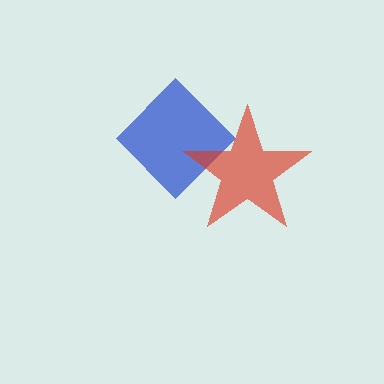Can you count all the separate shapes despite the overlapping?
Yes, there are 2 separate shapes.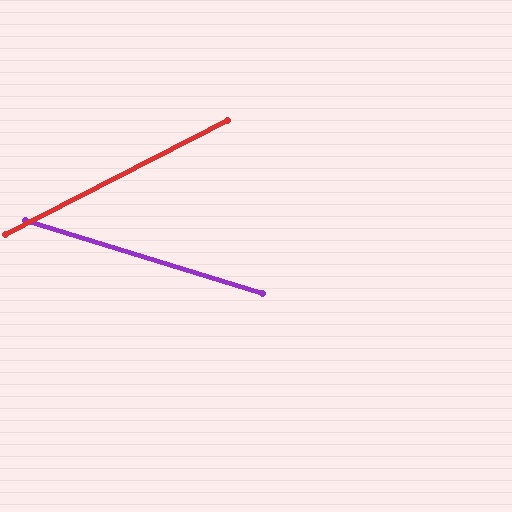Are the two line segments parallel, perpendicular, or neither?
Neither parallel nor perpendicular — they differ by about 44°.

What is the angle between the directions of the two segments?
Approximately 44 degrees.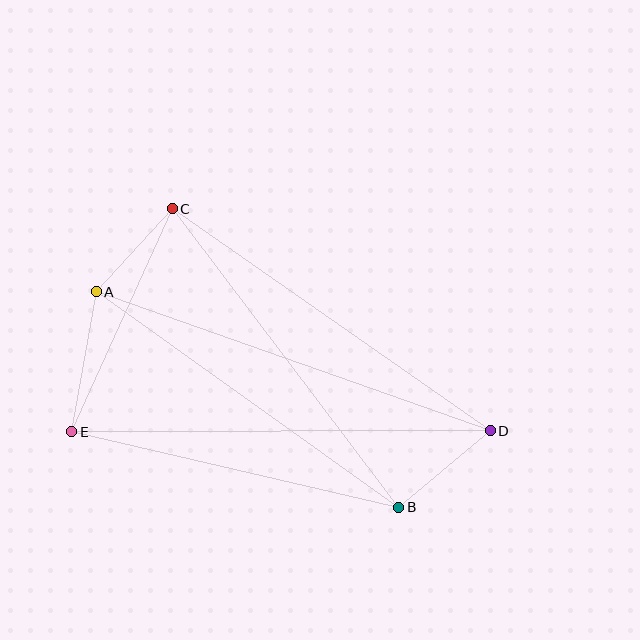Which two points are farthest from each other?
Points D and E are farthest from each other.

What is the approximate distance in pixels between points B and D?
The distance between B and D is approximately 120 pixels.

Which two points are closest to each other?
Points A and C are closest to each other.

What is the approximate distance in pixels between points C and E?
The distance between C and E is approximately 245 pixels.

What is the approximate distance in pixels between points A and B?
The distance between A and B is approximately 371 pixels.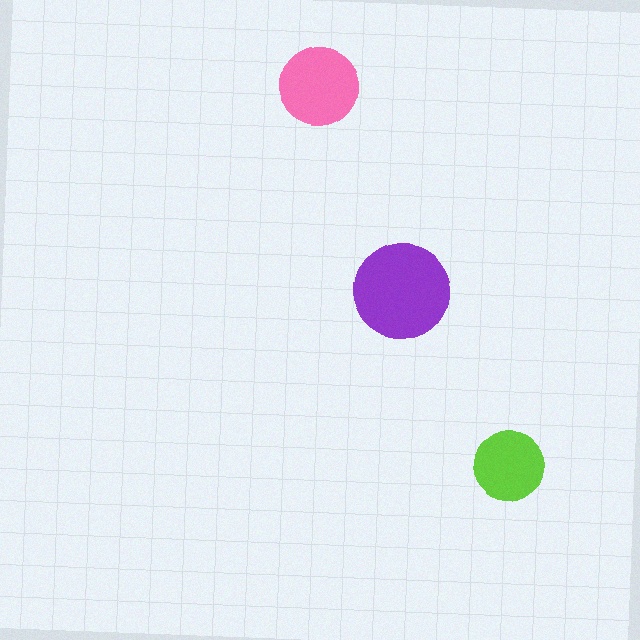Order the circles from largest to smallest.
the purple one, the pink one, the lime one.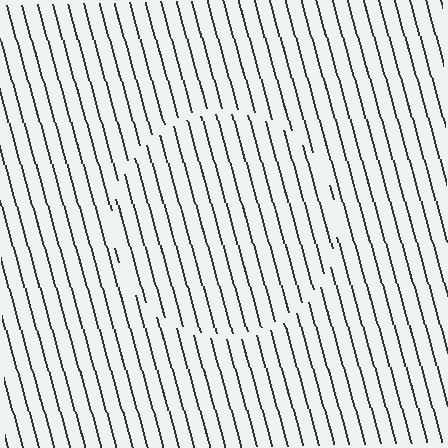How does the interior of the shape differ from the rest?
The interior of the shape contains the same grating, shifted by half a period — the contour is defined by the phase discontinuity where line-ends from the inner and outer gratings abut.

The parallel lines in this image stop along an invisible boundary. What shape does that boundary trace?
An illusory circle. The interior of the shape contains the same grating, shifted by half a period — the contour is defined by the phase discontinuity where line-ends from the inner and outer gratings abut.